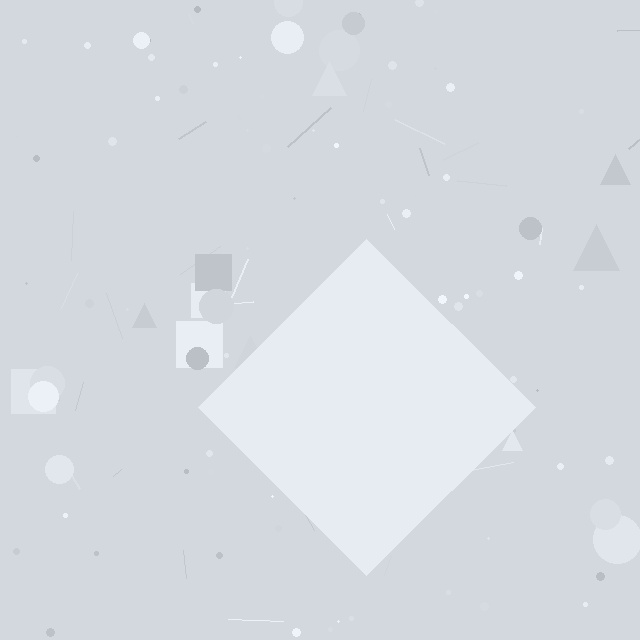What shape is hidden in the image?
A diamond is hidden in the image.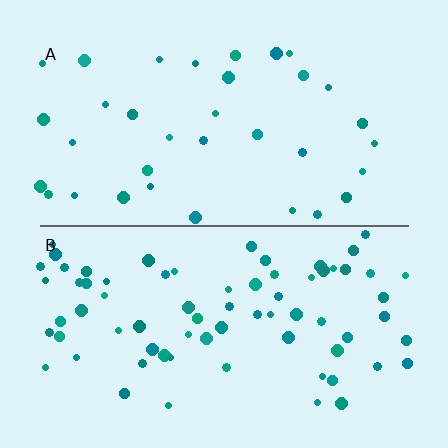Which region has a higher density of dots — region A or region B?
B (the bottom).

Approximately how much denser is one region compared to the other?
Approximately 2.1× — region B over region A.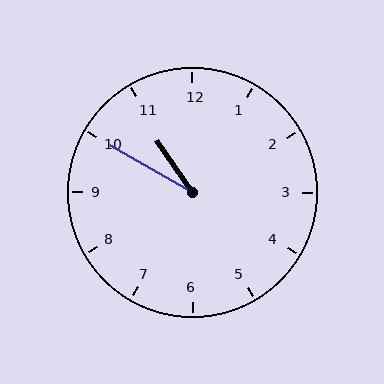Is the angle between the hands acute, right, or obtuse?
It is acute.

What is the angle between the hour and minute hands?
Approximately 25 degrees.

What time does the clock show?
10:50.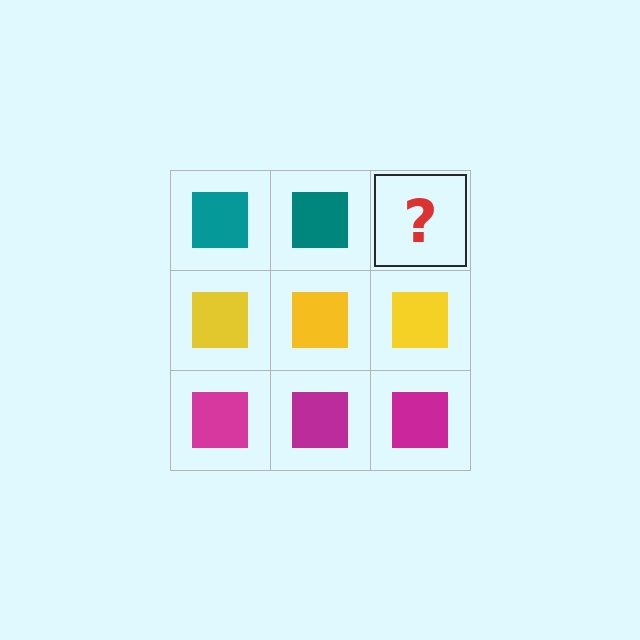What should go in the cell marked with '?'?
The missing cell should contain a teal square.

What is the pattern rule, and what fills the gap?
The rule is that each row has a consistent color. The gap should be filled with a teal square.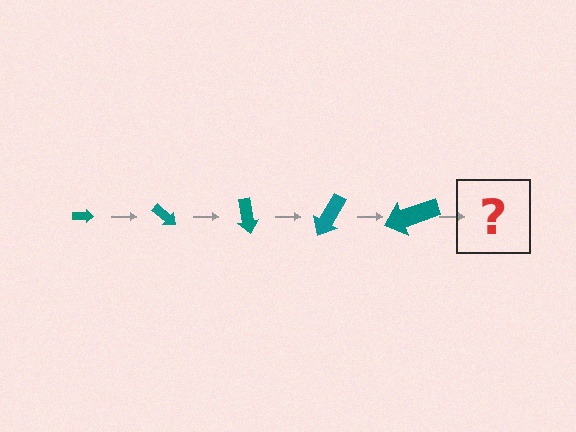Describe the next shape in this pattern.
It should be an arrow, larger than the previous one and rotated 200 degrees from the start.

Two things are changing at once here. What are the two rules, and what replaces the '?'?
The two rules are that the arrow grows larger each step and it rotates 40 degrees each step. The '?' should be an arrow, larger than the previous one and rotated 200 degrees from the start.